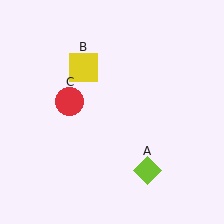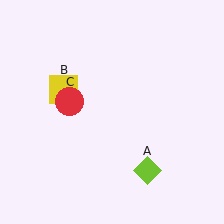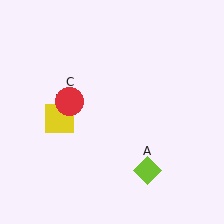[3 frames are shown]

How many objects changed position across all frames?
1 object changed position: yellow square (object B).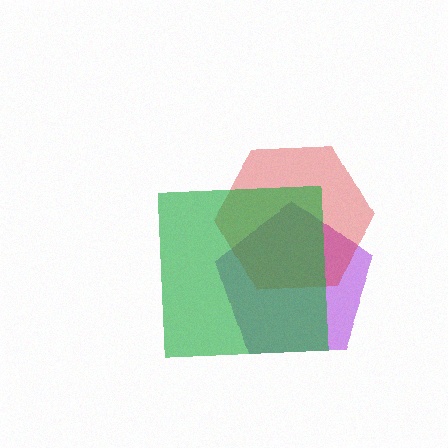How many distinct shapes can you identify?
There are 3 distinct shapes: a purple pentagon, a red hexagon, a green square.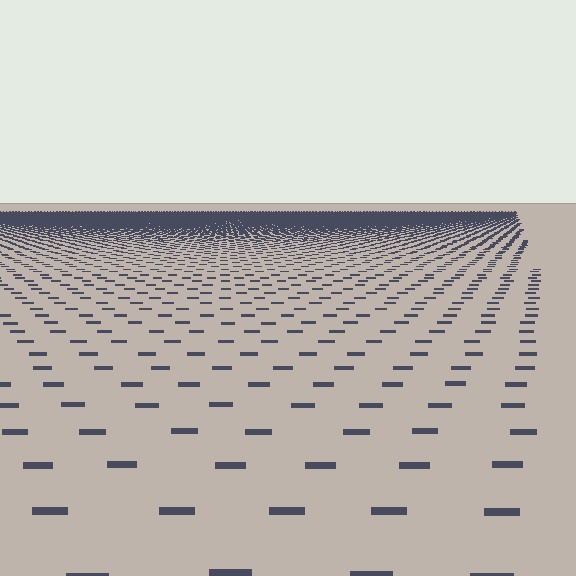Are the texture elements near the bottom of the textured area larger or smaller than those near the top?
Larger. Near the bottom, elements are closer to the viewer and appear at a bigger on-screen size.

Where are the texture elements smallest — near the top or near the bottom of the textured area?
Near the top.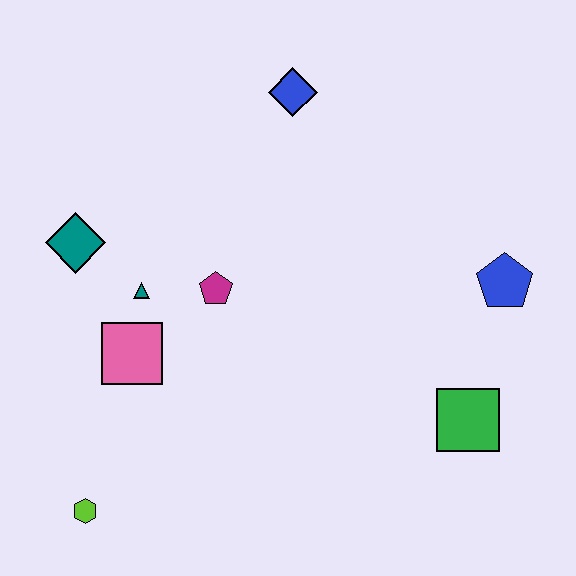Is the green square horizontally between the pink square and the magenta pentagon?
No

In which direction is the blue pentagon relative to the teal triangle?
The blue pentagon is to the right of the teal triangle.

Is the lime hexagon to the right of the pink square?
No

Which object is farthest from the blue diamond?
The lime hexagon is farthest from the blue diamond.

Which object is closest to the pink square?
The teal triangle is closest to the pink square.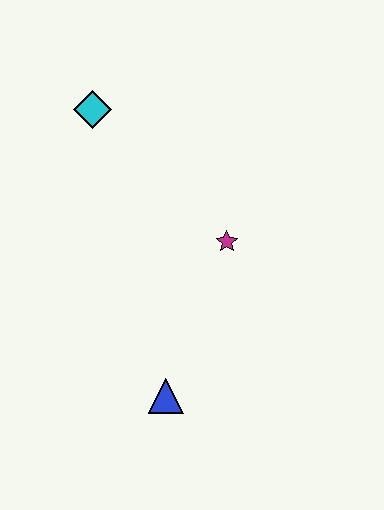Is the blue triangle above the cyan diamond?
No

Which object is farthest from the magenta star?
The cyan diamond is farthest from the magenta star.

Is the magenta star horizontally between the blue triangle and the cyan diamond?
No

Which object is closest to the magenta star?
The blue triangle is closest to the magenta star.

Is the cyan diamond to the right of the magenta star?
No